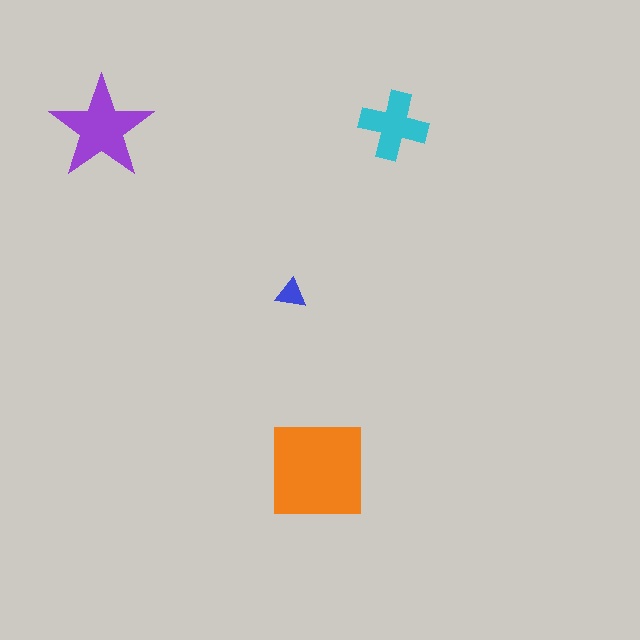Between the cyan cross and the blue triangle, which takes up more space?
The cyan cross.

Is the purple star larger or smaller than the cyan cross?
Larger.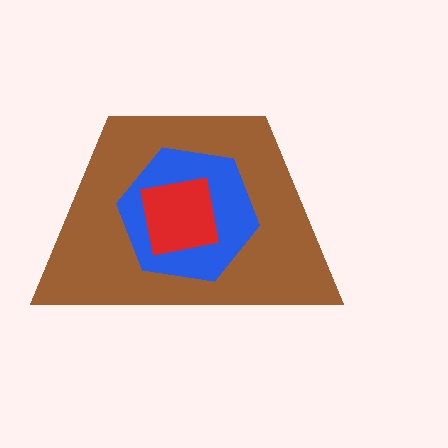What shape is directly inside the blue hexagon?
The red square.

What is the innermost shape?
The red square.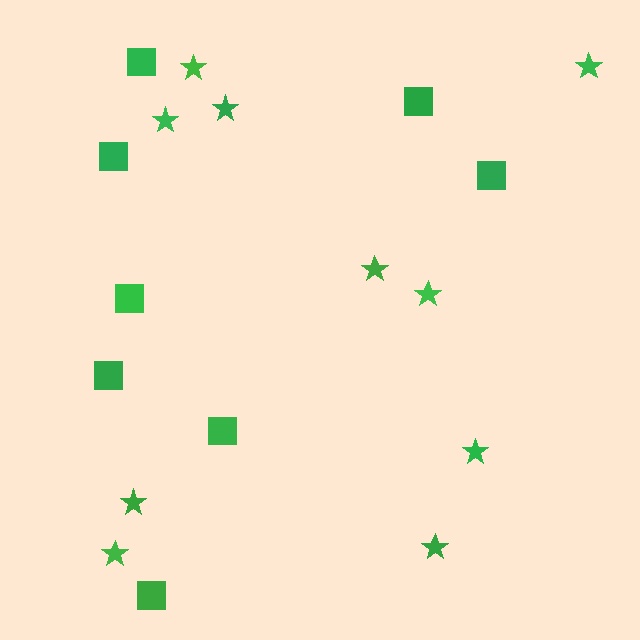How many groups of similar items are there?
There are 2 groups: one group of stars (10) and one group of squares (8).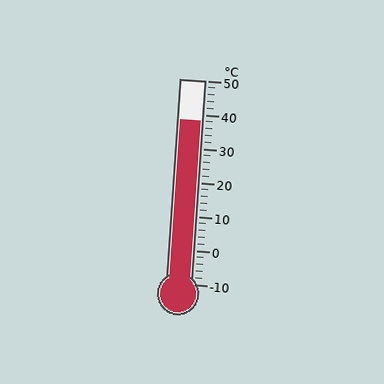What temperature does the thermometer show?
The thermometer shows approximately 38°C.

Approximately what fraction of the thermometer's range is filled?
The thermometer is filled to approximately 80% of its range.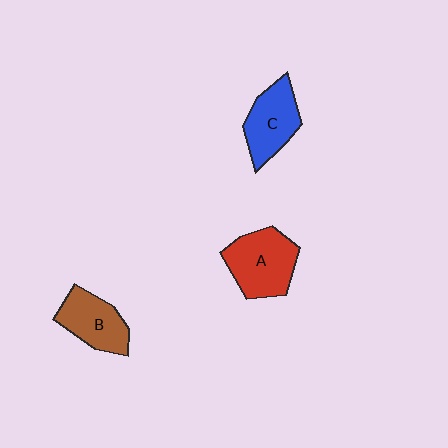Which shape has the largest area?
Shape A (red).